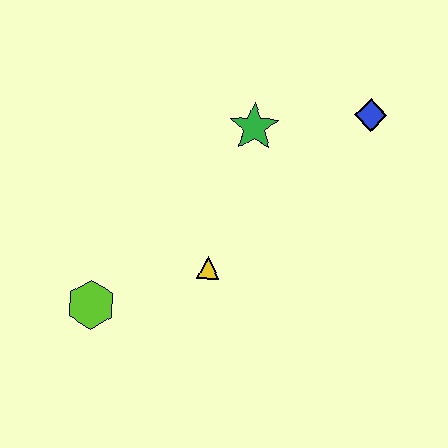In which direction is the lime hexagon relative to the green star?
The lime hexagon is below the green star.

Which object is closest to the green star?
The blue diamond is closest to the green star.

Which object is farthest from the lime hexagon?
The blue diamond is farthest from the lime hexagon.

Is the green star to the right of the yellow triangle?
Yes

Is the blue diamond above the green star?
Yes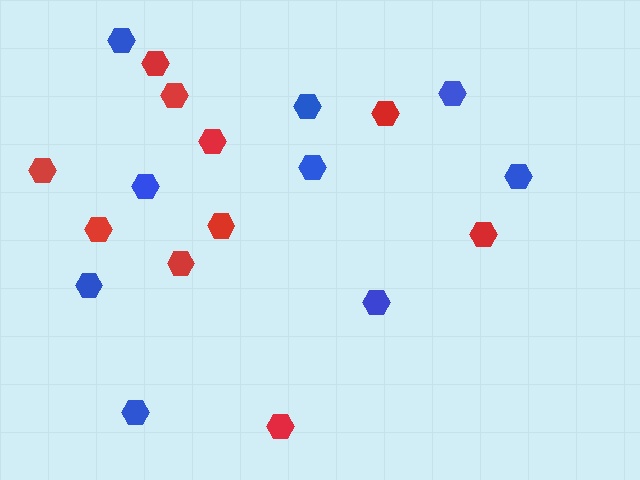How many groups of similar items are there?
There are 2 groups: one group of blue hexagons (9) and one group of red hexagons (10).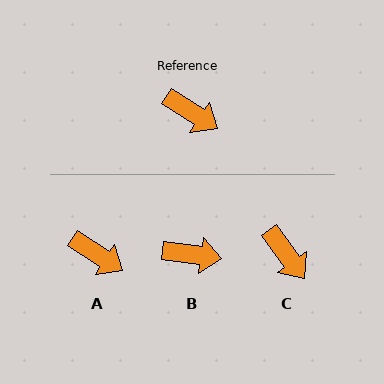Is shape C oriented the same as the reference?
No, it is off by about 21 degrees.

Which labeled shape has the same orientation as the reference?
A.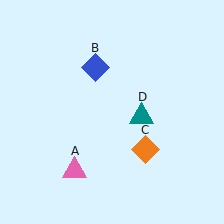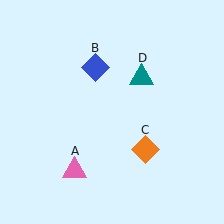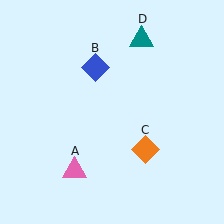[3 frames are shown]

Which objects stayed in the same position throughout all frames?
Pink triangle (object A) and blue diamond (object B) and orange diamond (object C) remained stationary.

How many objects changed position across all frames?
1 object changed position: teal triangle (object D).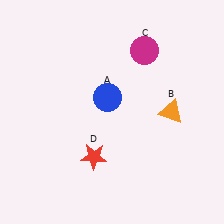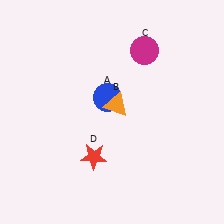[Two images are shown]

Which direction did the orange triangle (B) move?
The orange triangle (B) moved left.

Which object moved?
The orange triangle (B) moved left.